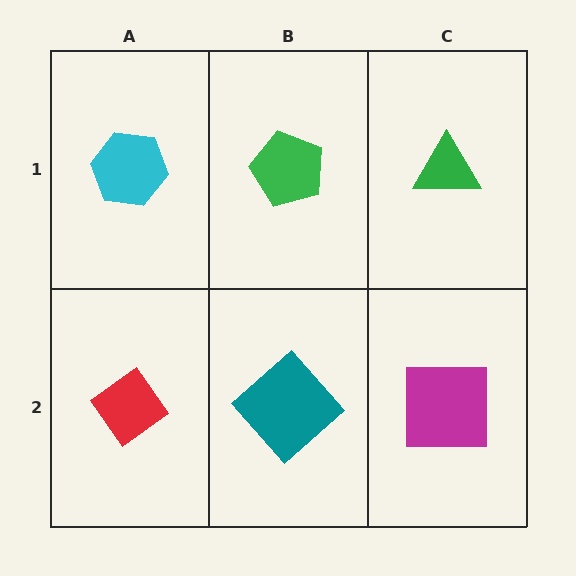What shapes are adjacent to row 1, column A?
A red diamond (row 2, column A), a green pentagon (row 1, column B).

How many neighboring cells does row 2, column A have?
2.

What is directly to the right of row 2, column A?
A teal diamond.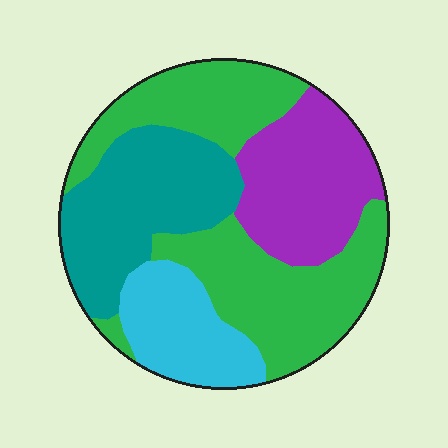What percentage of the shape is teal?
Teal takes up about one quarter (1/4) of the shape.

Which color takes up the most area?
Green, at roughly 40%.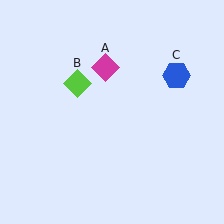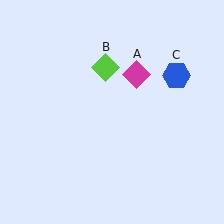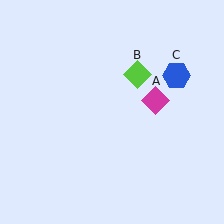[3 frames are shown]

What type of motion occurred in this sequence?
The magenta diamond (object A), lime diamond (object B) rotated clockwise around the center of the scene.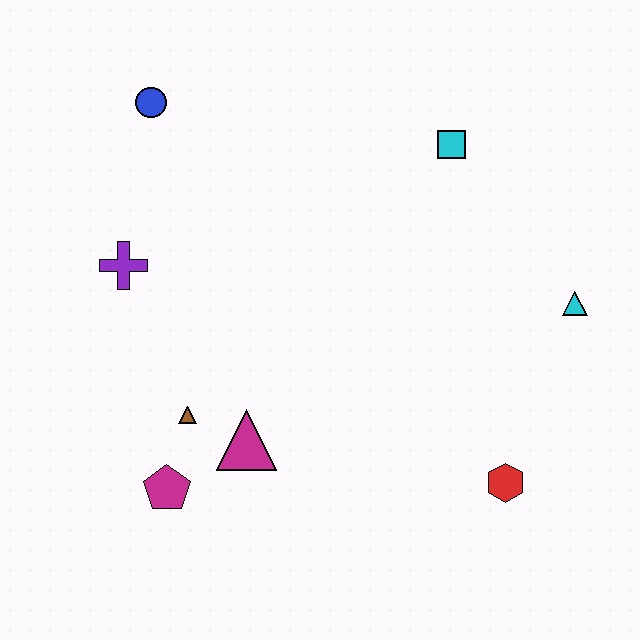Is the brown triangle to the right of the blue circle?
Yes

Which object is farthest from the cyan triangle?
The blue circle is farthest from the cyan triangle.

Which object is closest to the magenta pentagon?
The brown triangle is closest to the magenta pentagon.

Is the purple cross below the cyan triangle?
No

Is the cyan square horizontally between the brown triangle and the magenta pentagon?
No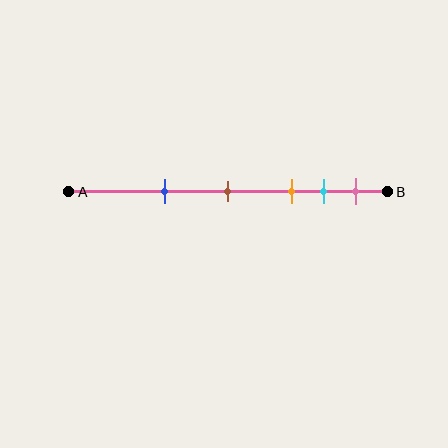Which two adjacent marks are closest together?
The cyan and pink marks are the closest adjacent pair.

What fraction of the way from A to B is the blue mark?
The blue mark is approximately 30% (0.3) of the way from A to B.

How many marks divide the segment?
There are 5 marks dividing the segment.